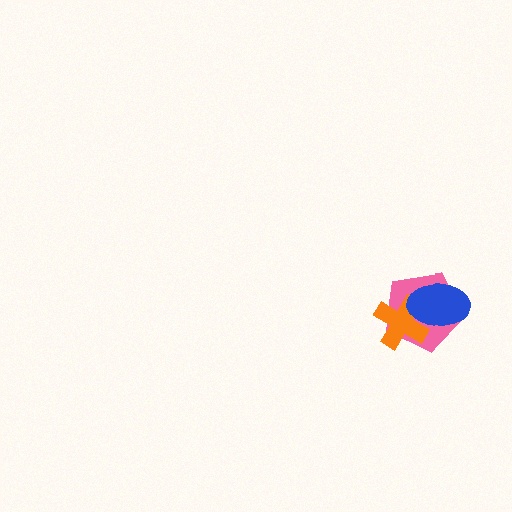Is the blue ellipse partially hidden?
No, no other shape covers it.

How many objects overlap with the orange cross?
2 objects overlap with the orange cross.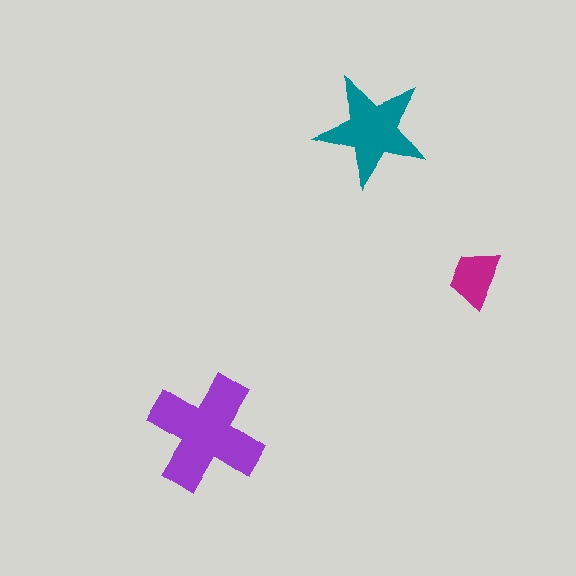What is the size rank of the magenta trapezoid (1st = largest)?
3rd.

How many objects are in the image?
There are 3 objects in the image.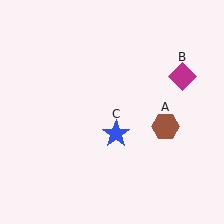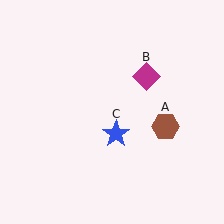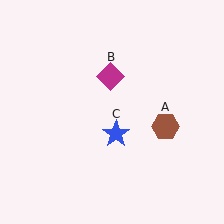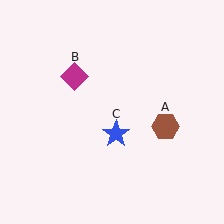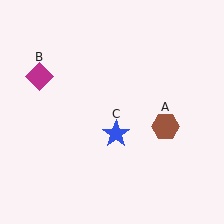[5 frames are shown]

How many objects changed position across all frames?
1 object changed position: magenta diamond (object B).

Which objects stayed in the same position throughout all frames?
Brown hexagon (object A) and blue star (object C) remained stationary.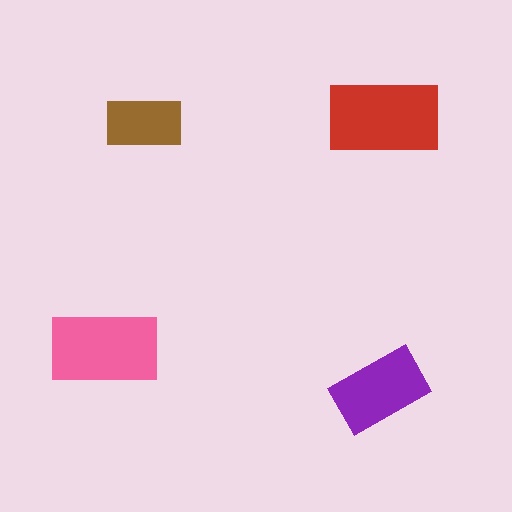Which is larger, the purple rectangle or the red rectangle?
The red one.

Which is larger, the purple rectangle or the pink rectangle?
The pink one.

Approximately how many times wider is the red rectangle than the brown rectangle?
About 1.5 times wider.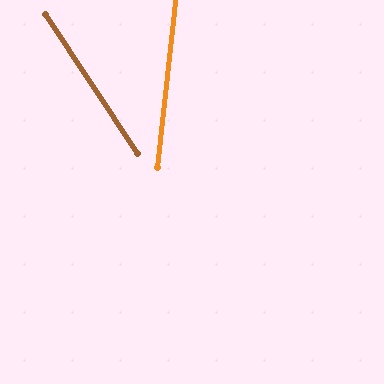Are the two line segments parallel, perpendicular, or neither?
Neither parallel nor perpendicular — they differ by about 40°.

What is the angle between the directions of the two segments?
Approximately 40 degrees.